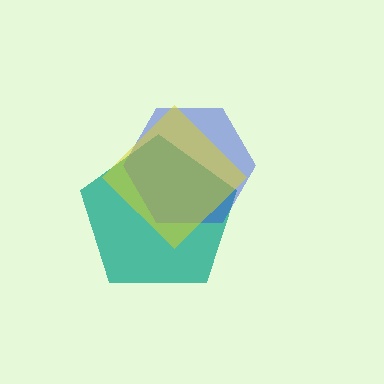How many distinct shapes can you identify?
There are 3 distinct shapes: a teal pentagon, a blue hexagon, a yellow diamond.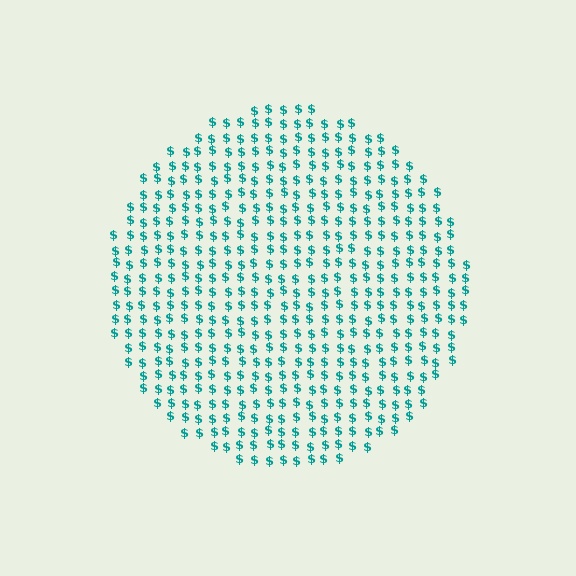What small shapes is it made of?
It is made of small dollar signs.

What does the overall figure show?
The overall figure shows a circle.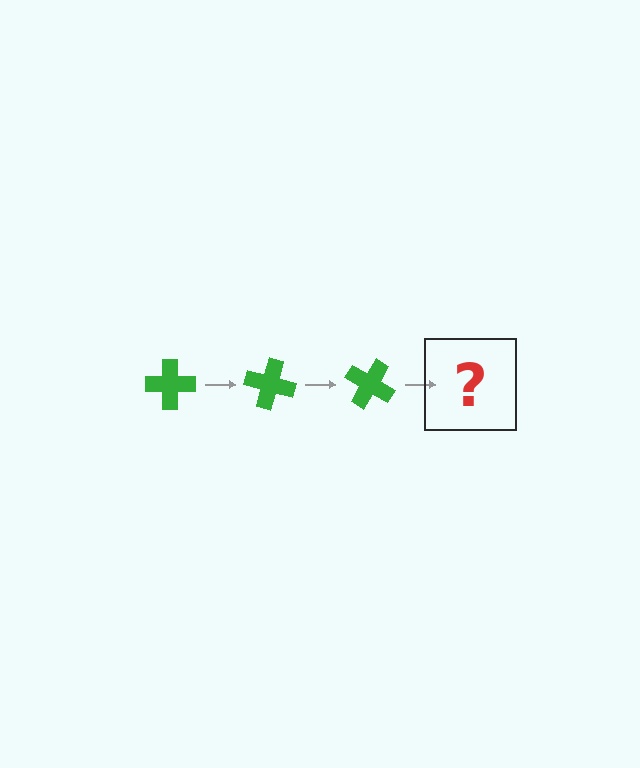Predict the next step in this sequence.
The next step is a green cross rotated 45 degrees.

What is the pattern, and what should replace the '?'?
The pattern is that the cross rotates 15 degrees each step. The '?' should be a green cross rotated 45 degrees.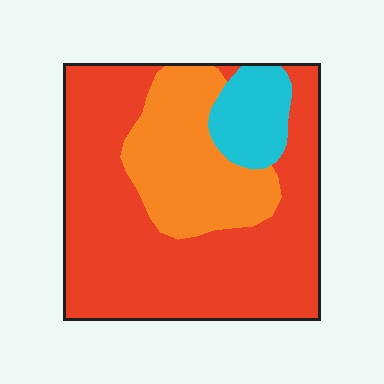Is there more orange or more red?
Red.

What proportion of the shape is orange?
Orange covers about 25% of the shape.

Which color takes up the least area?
Cyan, at roughly 10%.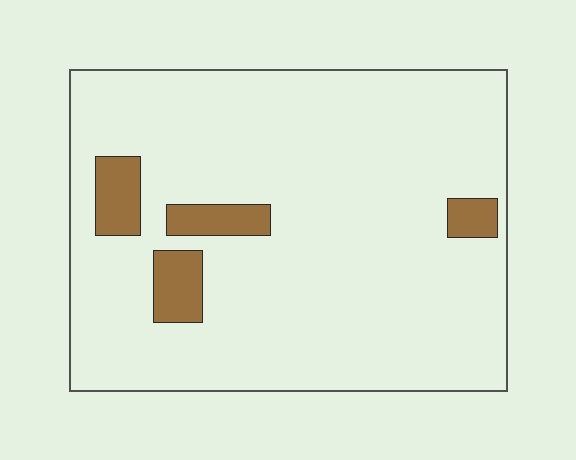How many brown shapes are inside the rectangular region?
4.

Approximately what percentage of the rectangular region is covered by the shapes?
Approximately 10%.